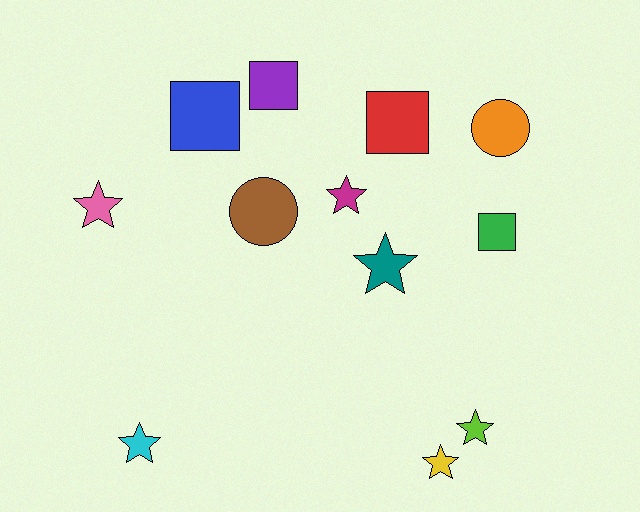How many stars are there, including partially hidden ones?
There are 6 stars.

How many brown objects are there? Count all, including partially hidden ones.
There is 1 brown object.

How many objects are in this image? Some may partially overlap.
There are 12 objects.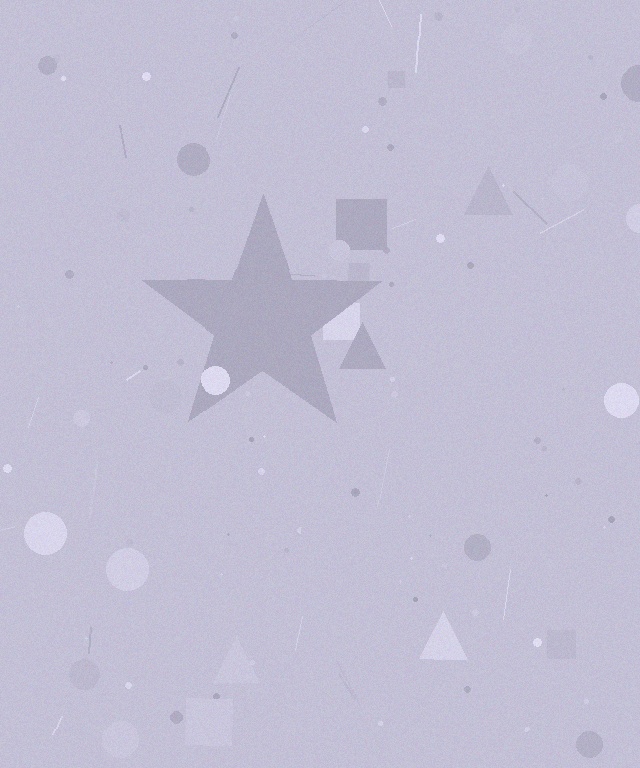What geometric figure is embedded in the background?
A star is embedded in the background.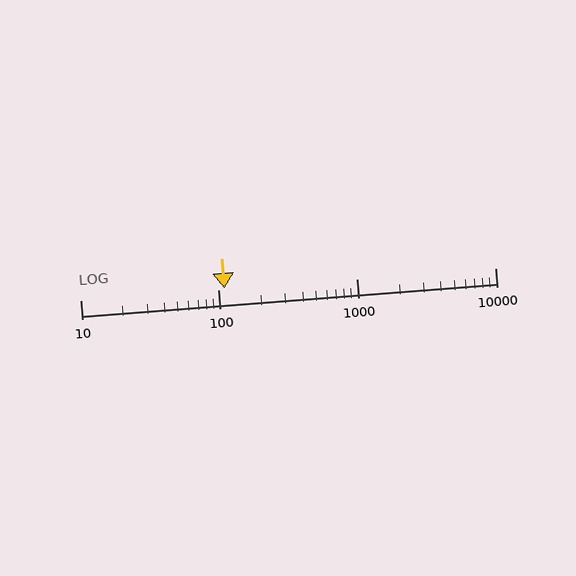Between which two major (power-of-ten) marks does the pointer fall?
The pointer is between 100 and 1000.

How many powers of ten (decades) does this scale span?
The scale spans 3 decades, from 10 to 10000.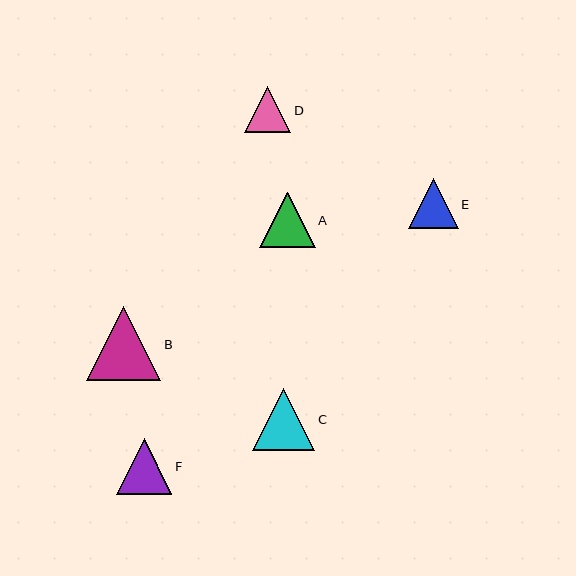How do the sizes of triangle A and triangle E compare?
Triangle A and triangle E are approximately the same size.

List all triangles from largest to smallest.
From largest to smallest: B, C, F, A, E, D.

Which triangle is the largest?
Triangle B is the largest with a size of approximately 74 pixels.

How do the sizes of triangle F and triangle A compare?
Triangle F and triangle A are approximately the same size.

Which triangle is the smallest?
Triangle D is the smallest with a size of approximately 46 pixels.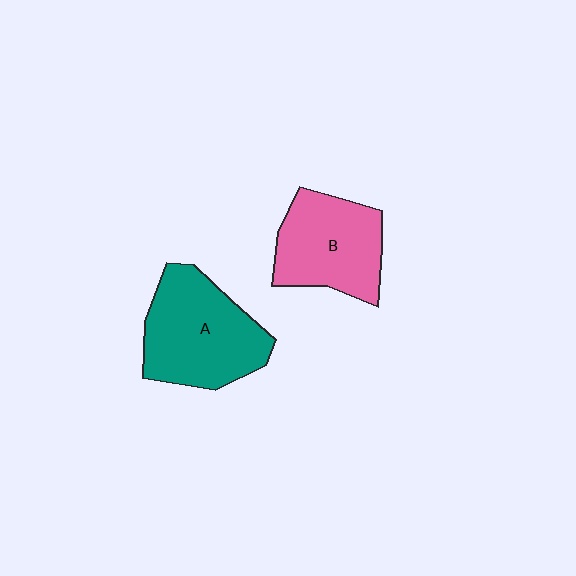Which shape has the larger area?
Shape A (teal).